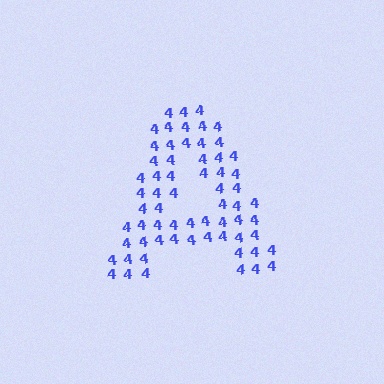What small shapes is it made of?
It is made of small digit 4's.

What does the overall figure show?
The overall figure shows the letter A.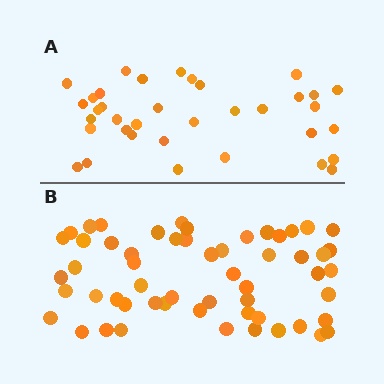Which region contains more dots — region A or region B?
Region B (the bottom region) has more dots.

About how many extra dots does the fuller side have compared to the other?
Region B has approximately 20 more dots than region A.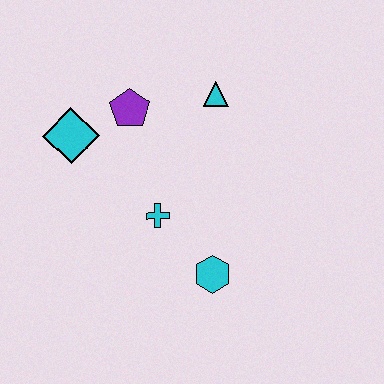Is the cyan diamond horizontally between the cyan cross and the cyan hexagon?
No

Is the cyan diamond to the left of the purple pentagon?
Yes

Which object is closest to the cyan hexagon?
The cyan cross is closest to the cyan hexagon.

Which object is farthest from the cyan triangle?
The cyan hexagon is farthest from the cyan triangle.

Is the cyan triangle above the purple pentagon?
Yes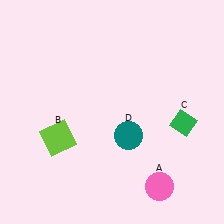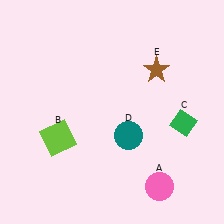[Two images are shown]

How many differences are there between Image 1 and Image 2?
There is 1 difference between the two images.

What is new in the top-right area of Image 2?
A brown star (E) was added in the top-right area of Image 2.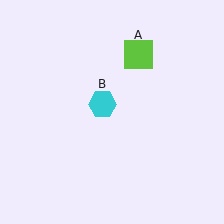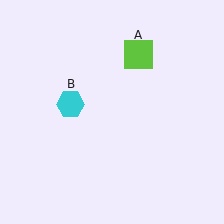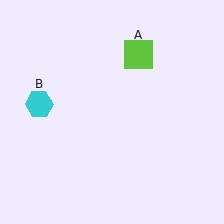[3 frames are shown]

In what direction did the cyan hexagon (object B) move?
The cyan hexagon (object B) moved left.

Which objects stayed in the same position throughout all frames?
Lime square (object A) remained stationary.